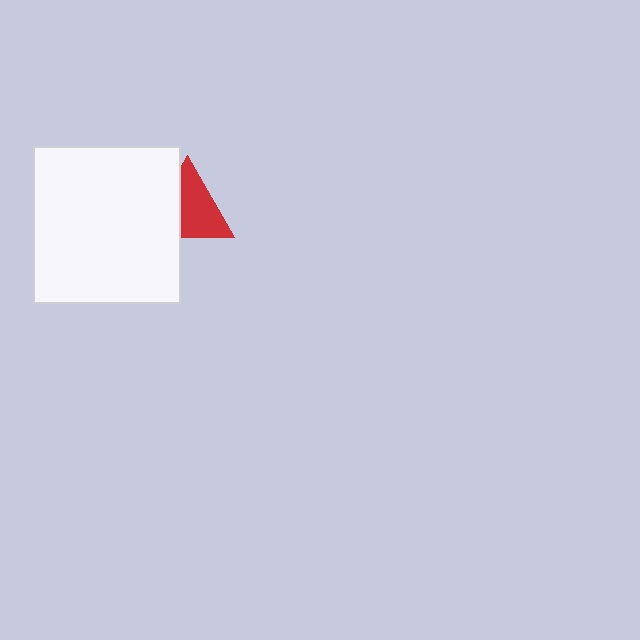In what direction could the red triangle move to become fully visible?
The red triangle could move right. That would shift it out from behind the white rectangle entirely.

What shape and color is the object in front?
The object in front is a white rectangle.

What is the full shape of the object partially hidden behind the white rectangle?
The partially hidden object is a red triangle.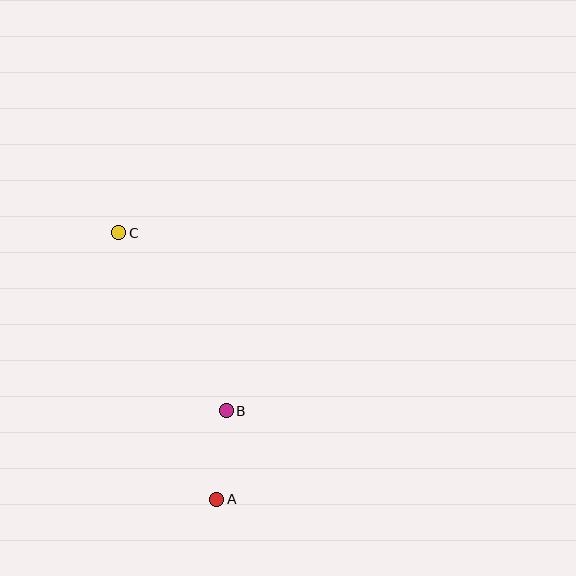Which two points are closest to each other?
Points A and B are closest to each other.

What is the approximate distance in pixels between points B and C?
The distance between B and C is approximately 208 pixels.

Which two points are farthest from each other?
Points A and C are farthest from each other.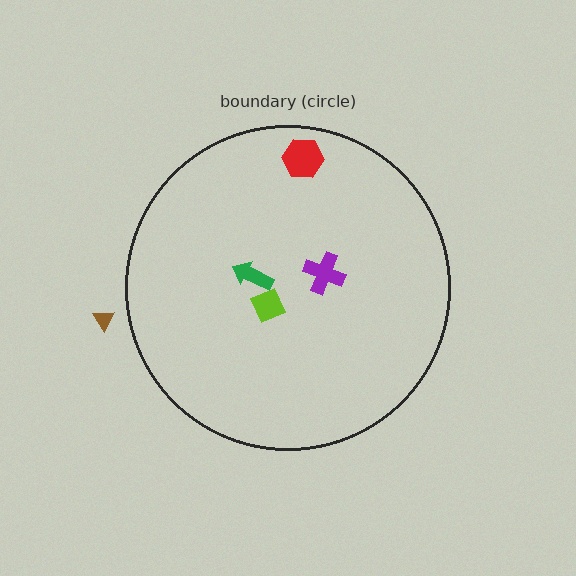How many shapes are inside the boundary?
4 inside, 1 outside.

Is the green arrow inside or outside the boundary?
Inside.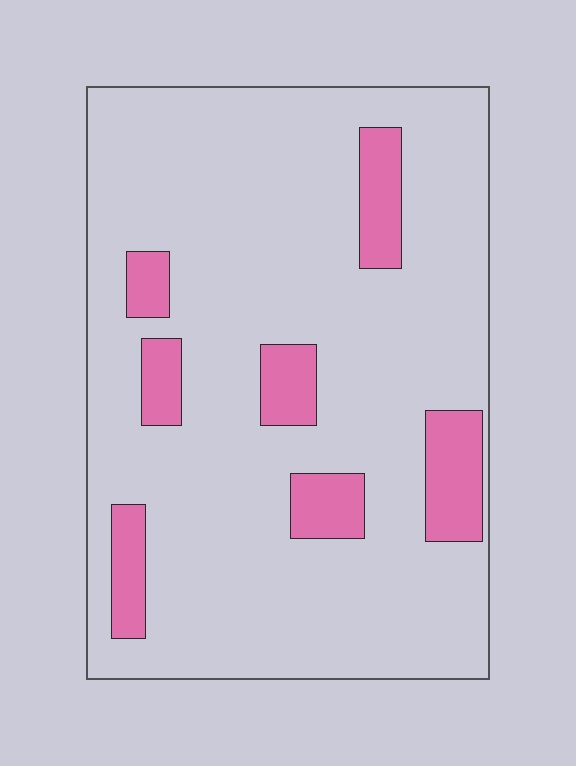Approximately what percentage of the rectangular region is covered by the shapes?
Approximately 15%.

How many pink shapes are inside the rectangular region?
7.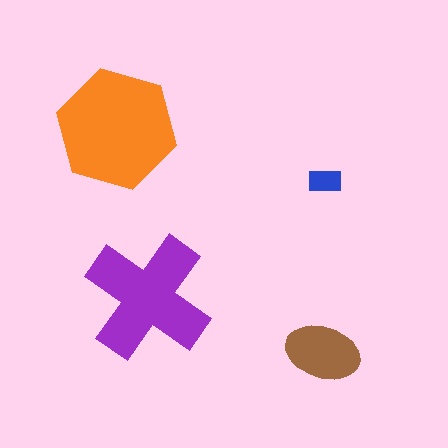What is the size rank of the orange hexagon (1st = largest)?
1st.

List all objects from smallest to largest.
The blue rectangle, the brown ellipse, the purple cross, the orange hexagon.